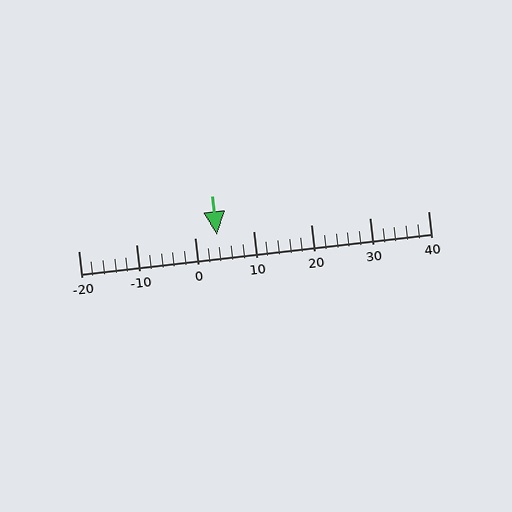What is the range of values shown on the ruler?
The ruler shows values from -20 to 40.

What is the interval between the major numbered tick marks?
The major tick marks are spaced 10 units apart.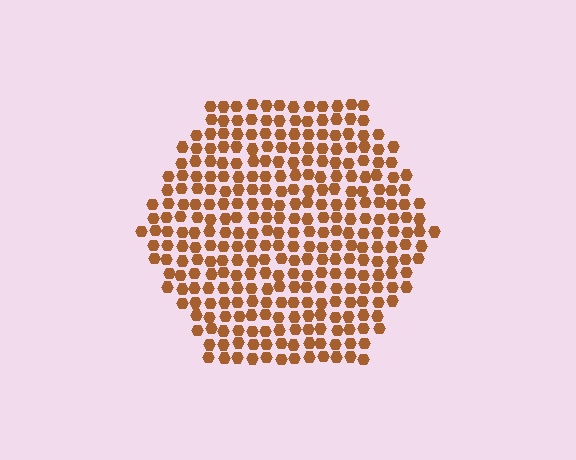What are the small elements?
The small elements are hexagons.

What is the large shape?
The large shape is a hexagon.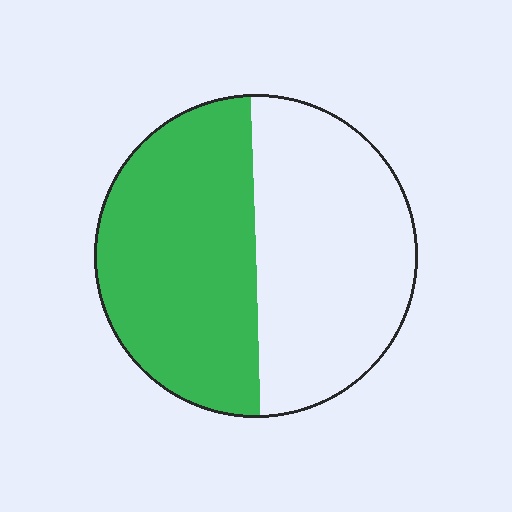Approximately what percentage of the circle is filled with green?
Approximately 50%.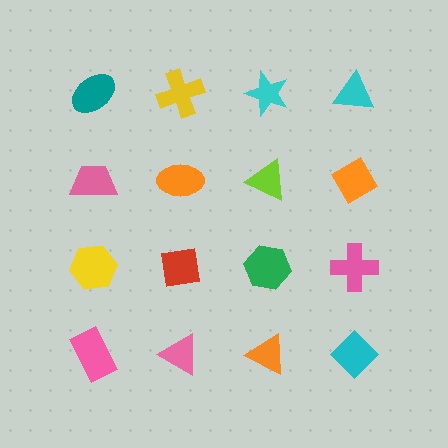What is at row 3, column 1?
A yellow hexagon.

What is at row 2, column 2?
An orange ellipse.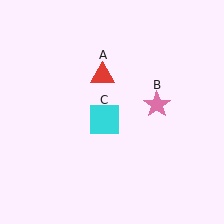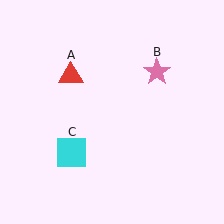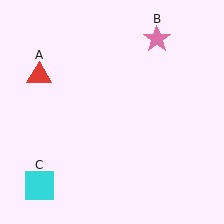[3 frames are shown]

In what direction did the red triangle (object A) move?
The red triangle (object A) moved left.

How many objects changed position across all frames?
3 objects changed position: red triangle (object A), pink star (object B), cyan square (object C).